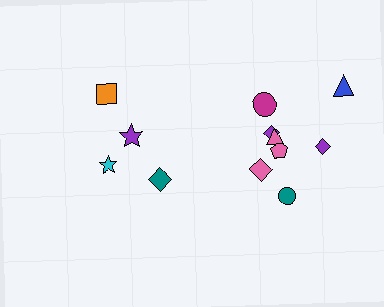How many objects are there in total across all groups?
There are 12 objects.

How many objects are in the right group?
There are 8 objects.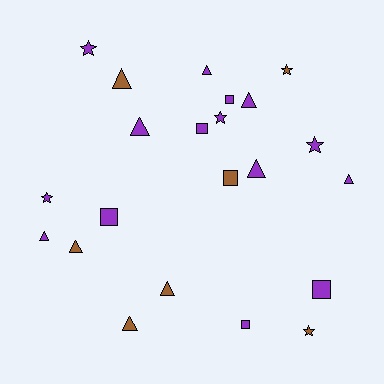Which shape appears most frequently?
Triangle, with 10 objects.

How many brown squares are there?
There is 1 brown square.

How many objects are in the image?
There are 22 objects.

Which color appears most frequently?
Purple, with 15 objects.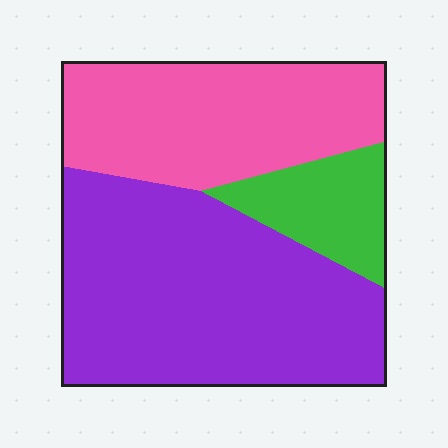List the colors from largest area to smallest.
From largest to smallest: purple, pink, green.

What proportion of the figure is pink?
Pink covers about 35% of the figure.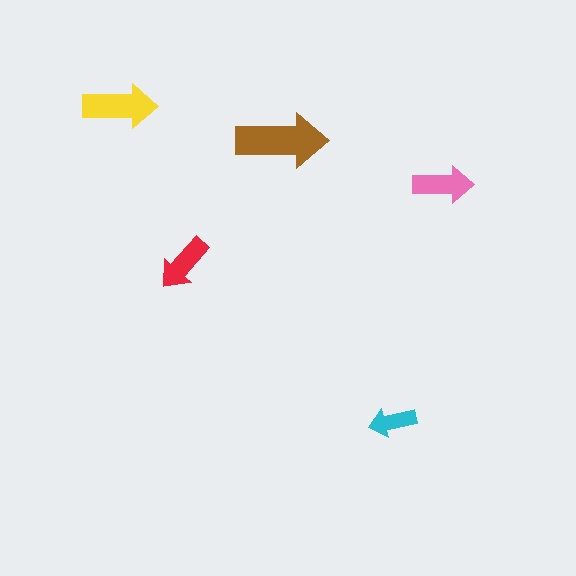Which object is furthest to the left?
The yellow arrow is leftmost.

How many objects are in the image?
There are 5 objects in the image.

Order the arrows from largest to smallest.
the brown one, the yellow one, the pink one, the red one, the cyan one.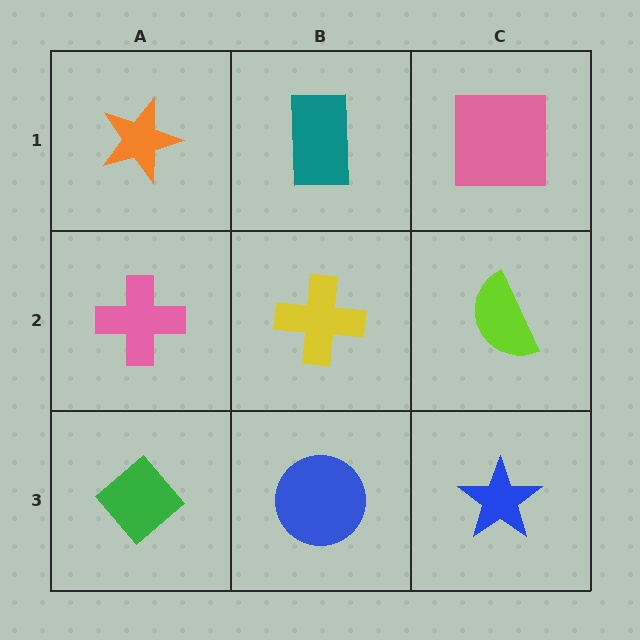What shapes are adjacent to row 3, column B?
A yellow cross (row 2, column B), a green diamond (row 3, column A), a blue star (row 3, column C).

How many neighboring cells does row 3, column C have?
2.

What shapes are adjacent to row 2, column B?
A teal rectangle (row 1, column B), a blue circle (row 3, column B), a pink cross (row 2, column A), a lime semicircle (row 2, column C).